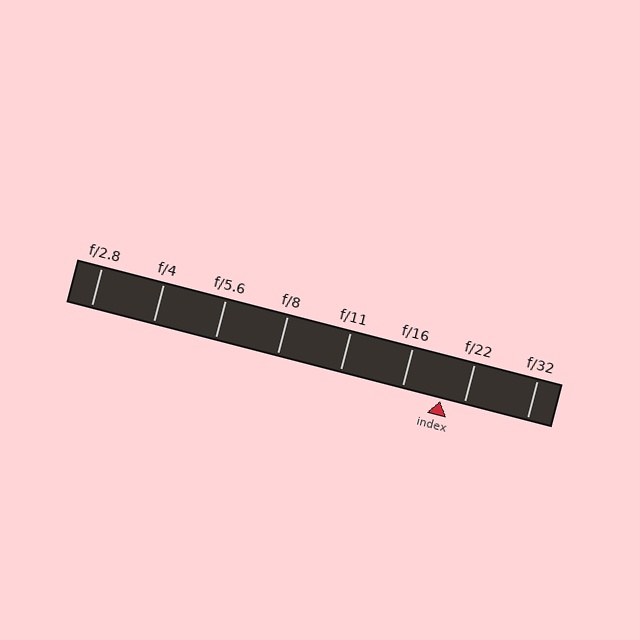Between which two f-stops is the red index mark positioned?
The index mark is between f/16 and f/22.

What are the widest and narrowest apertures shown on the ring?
The widest aperture shown is f/2.8 and the narrowest is f/32.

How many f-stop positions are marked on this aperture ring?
There are 8 f-stop positions marked.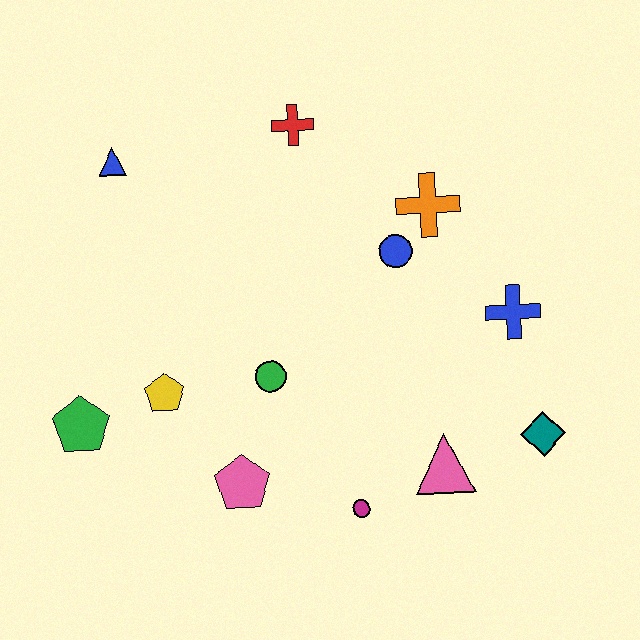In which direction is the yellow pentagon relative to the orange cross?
The yellow pentagon is to the left of the orange cross.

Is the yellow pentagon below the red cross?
Yes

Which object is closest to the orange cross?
The blue circle is closest to the orange cross.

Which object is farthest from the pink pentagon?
The red cross is farthest from the pink pentagon.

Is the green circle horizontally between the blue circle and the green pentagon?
Yes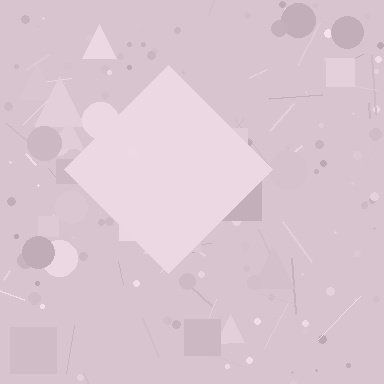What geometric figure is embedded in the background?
A diamond is embedded in the background.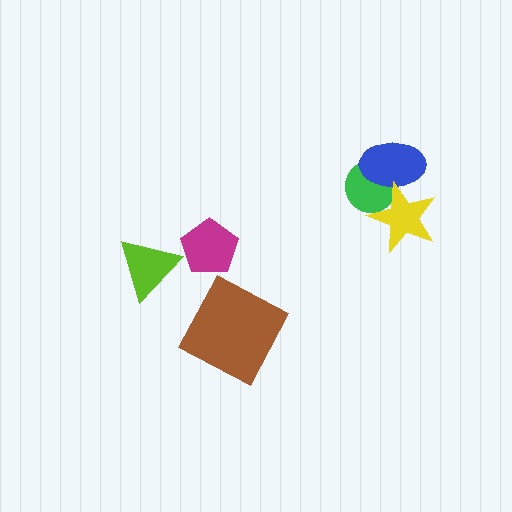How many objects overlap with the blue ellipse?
2 objects overlap with the blue ellipse.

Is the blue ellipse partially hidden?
Yes, it is partially covered by another shape.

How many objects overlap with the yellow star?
2 objects overlap with the yellow star.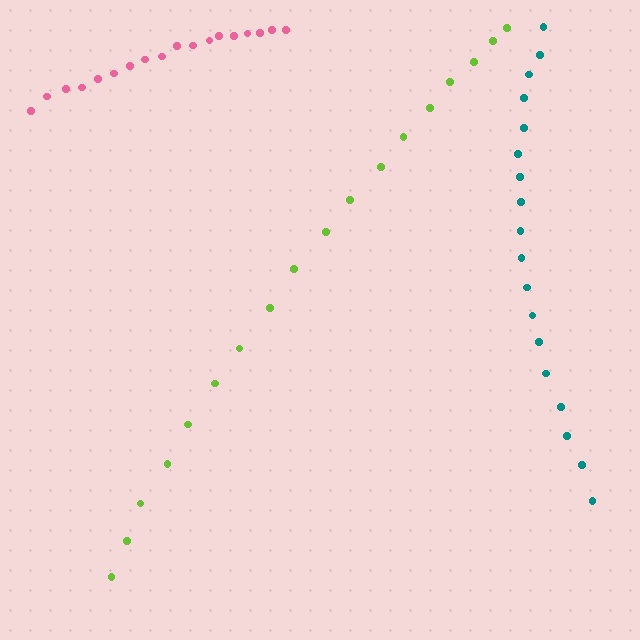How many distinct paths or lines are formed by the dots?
There are 3 distinct paths.